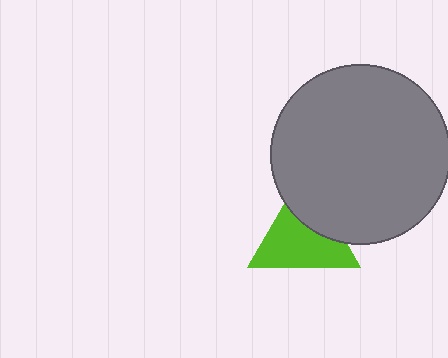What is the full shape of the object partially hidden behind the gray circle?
The partially hidden object is a lime triangle.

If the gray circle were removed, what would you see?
You would see the complete lime triangle.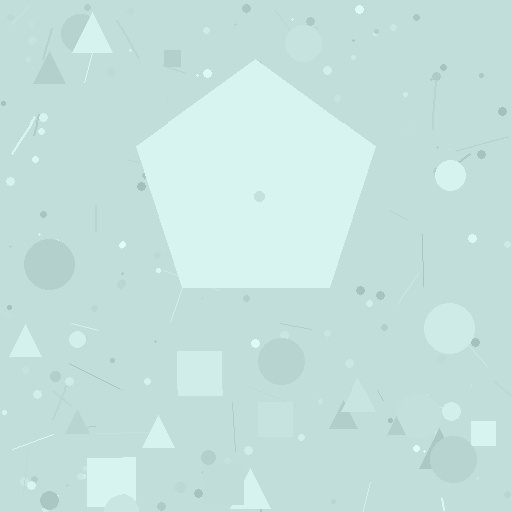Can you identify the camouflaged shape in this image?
The camouflaged shape is a pentagon.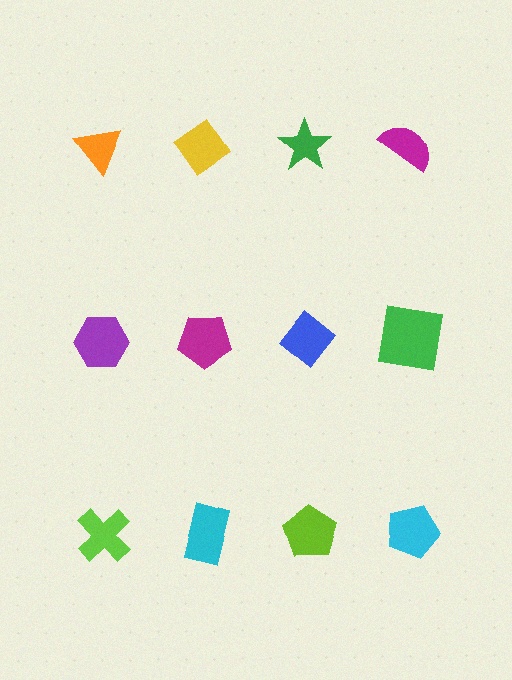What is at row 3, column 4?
A cyan pentagon.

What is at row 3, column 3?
A lime pentagon.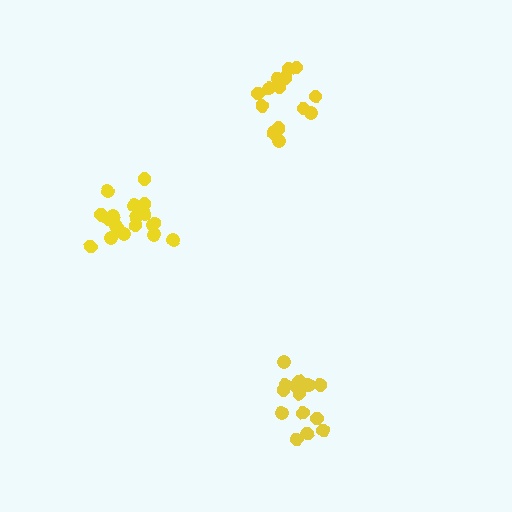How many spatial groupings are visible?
There are 3 spatial groupings.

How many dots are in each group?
Group 1: 17 dots, Group 2: 20 dots, Group 3: 14 dots (51 total).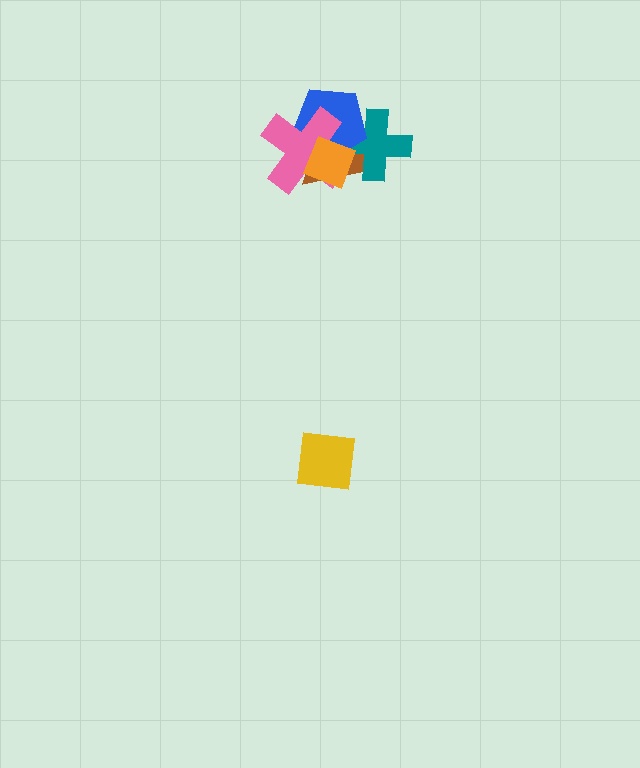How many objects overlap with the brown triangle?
4 objects overlap with the brown triangle.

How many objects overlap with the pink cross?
4 objects overlap with the pink cross.